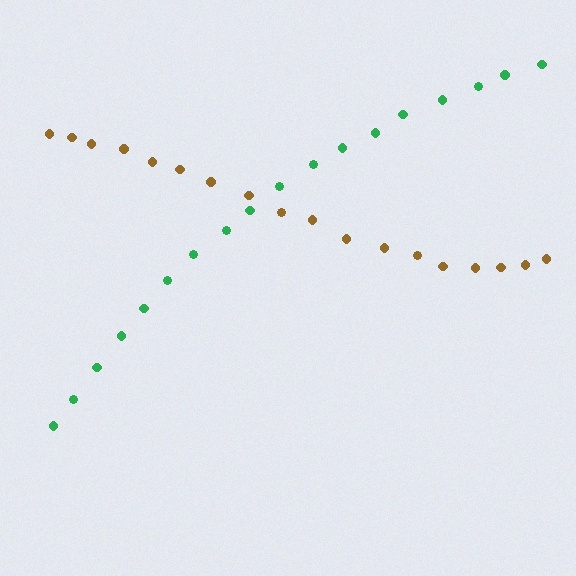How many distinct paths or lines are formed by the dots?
There are 2 distinct paths.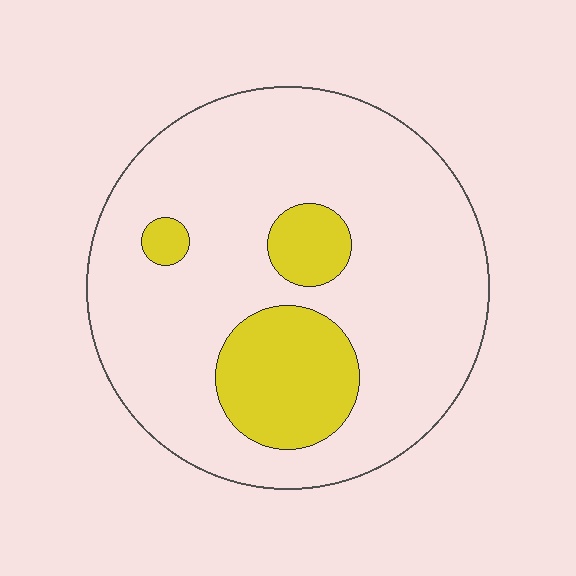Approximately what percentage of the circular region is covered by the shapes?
Approximately 20%.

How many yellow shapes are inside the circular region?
3.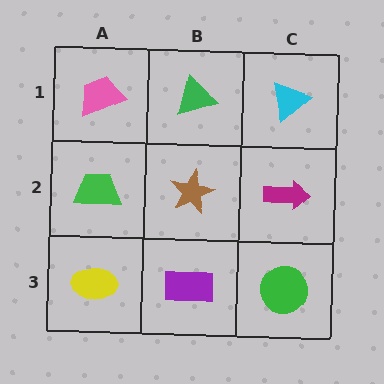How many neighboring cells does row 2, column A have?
3.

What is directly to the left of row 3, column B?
A yellow ellipse.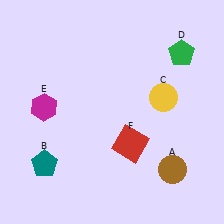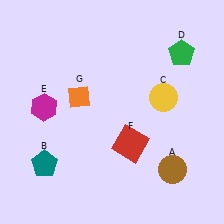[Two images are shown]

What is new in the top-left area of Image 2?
An orange diamond (G) was added in the top-left area of Image 2.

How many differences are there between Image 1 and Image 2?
There is 1 difference between the two images.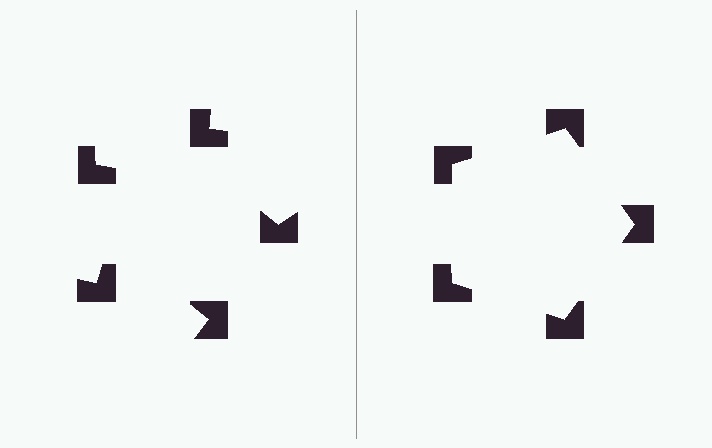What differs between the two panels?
The notched squares are positioned identically on both sides; only the wedge orientations differ. On the right they align to a pentagon; on the left they are misaligned.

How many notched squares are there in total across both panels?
10 — 5 on each side.